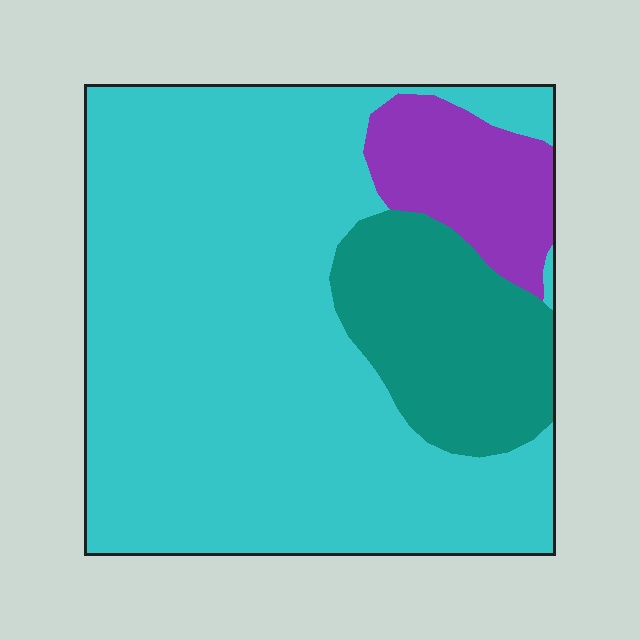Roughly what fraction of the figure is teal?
Teal covers about 15% of the figure.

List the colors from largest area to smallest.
From largest to smallest: cyan, teal, purple.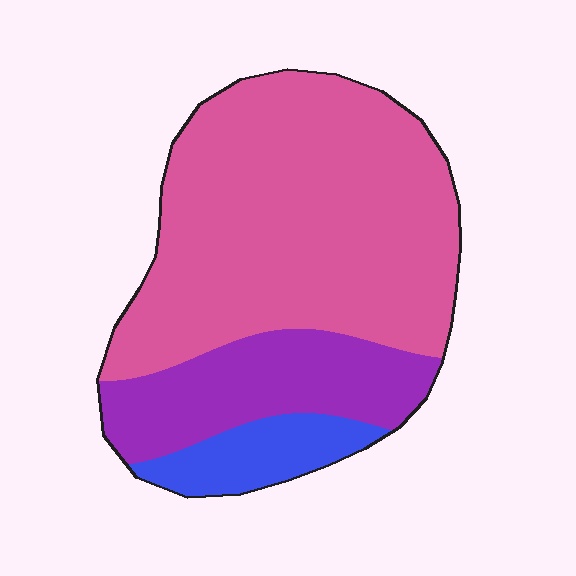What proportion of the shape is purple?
Purple takes up about one quarter (1/4) of the shape.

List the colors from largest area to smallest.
From largest to smallest: pink, purple, blue.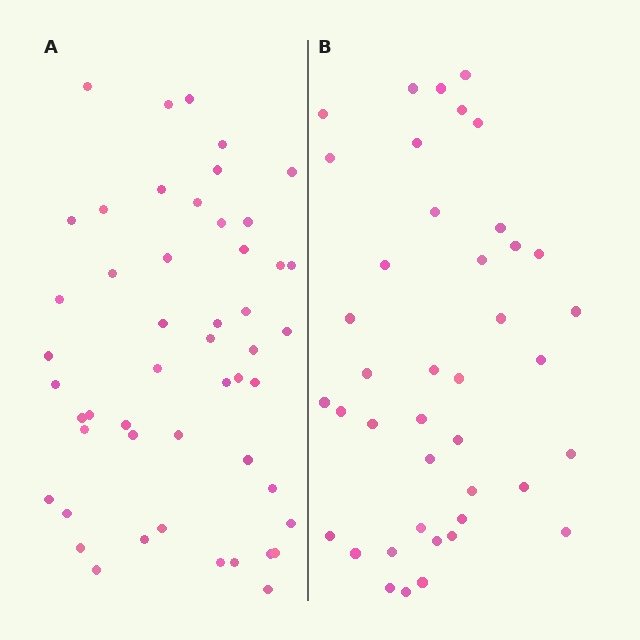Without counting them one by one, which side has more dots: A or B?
Region A (the left region) has more dots.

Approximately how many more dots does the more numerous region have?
Region A has roughly 8 or so more dots than region B.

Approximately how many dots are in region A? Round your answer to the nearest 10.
About 50 dots.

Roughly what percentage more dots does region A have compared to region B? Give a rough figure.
About 20% more.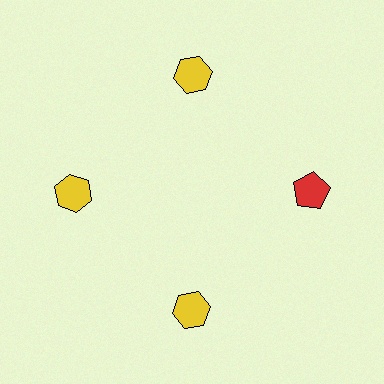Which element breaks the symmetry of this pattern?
The red pentagon at roughly the 3 o'clock position breaks the symmetry. All other shapes are yellow hexagons.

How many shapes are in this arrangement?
There are 4 shapes arranged in a ring pattern.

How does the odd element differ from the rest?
It differs in both color (red instead of yellow) and shape (pentagon instead of hexagon).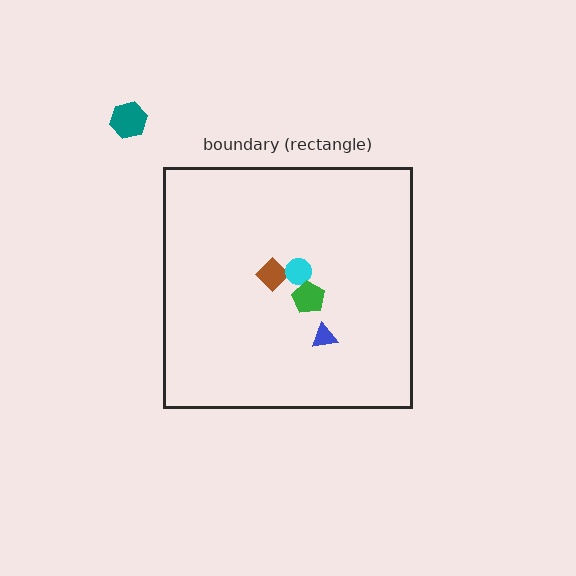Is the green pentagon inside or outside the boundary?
Inside.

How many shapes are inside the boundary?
4 inside, 1 outside.